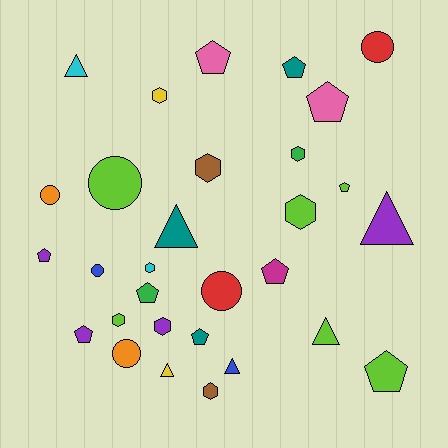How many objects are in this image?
There are 30 objects.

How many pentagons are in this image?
There are 10 pentagons.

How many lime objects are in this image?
There are 6 lime objects.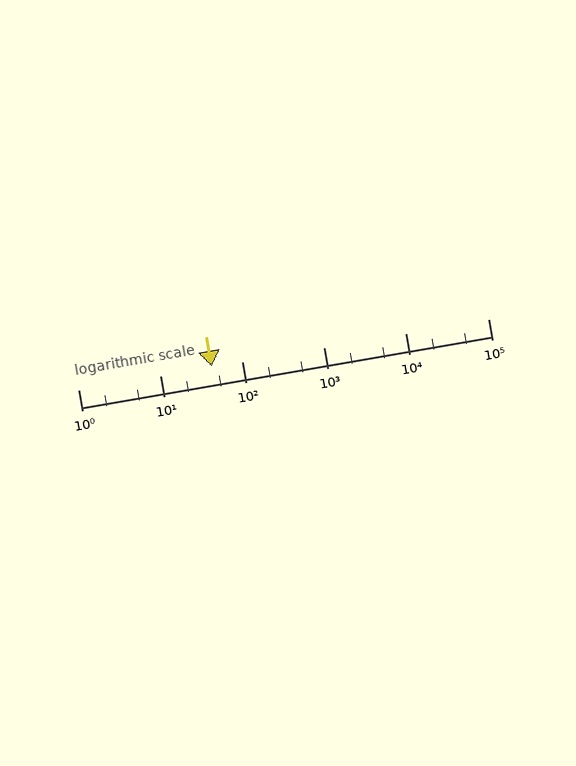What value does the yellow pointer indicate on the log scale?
The pointer indicates approximately 43.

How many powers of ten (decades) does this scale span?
The scale spans 5 decades, from 1 to 100000.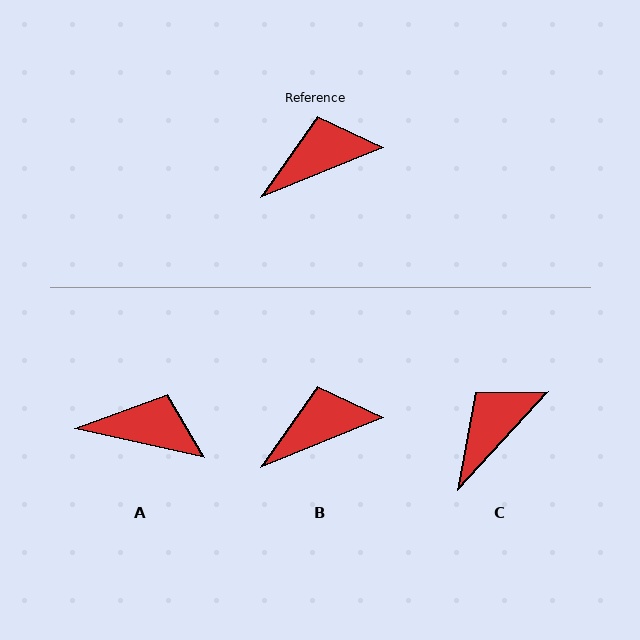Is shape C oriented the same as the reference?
No, it is off by about 25 degrees.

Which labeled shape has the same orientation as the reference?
B.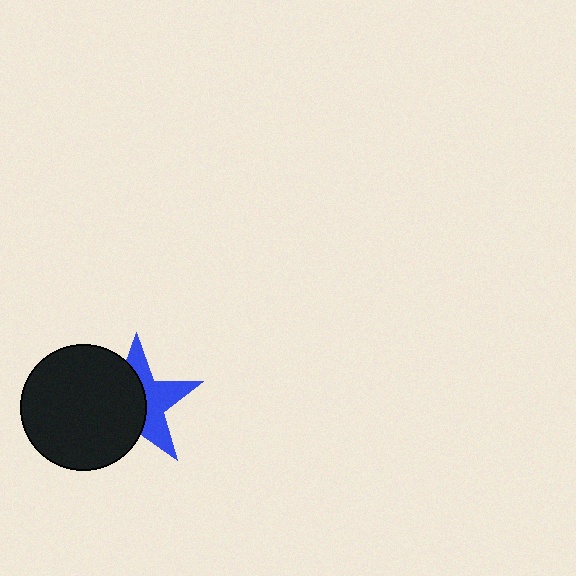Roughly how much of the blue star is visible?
About half of it is visible (roughly 46%).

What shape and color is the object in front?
The object in front is a black circle.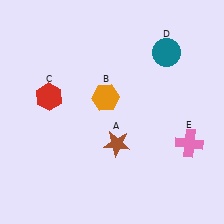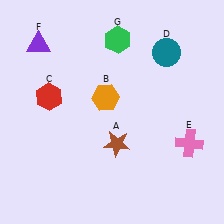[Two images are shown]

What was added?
A purple triangle (F), a green hexagon (G) were added in Image 2.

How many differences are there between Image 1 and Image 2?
There are 2 differences between the two images.